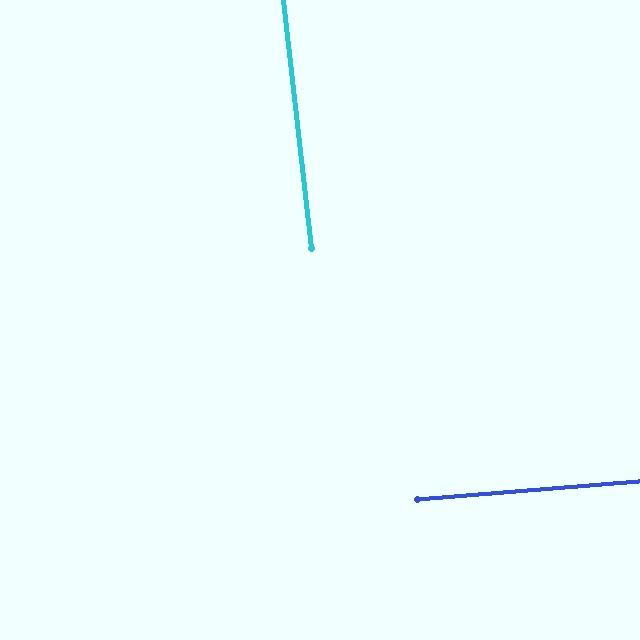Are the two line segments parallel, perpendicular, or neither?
Perpendicular — they meet at approximately 88°.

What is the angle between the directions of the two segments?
Approximately 88 degrees.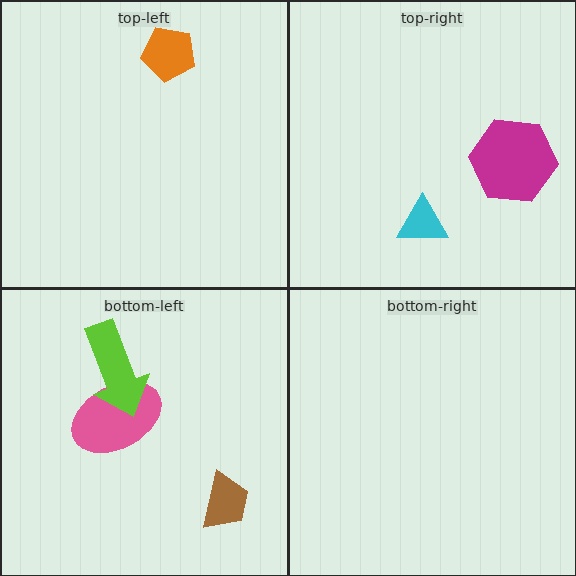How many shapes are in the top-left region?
1.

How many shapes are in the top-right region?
2.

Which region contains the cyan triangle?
The top-right region.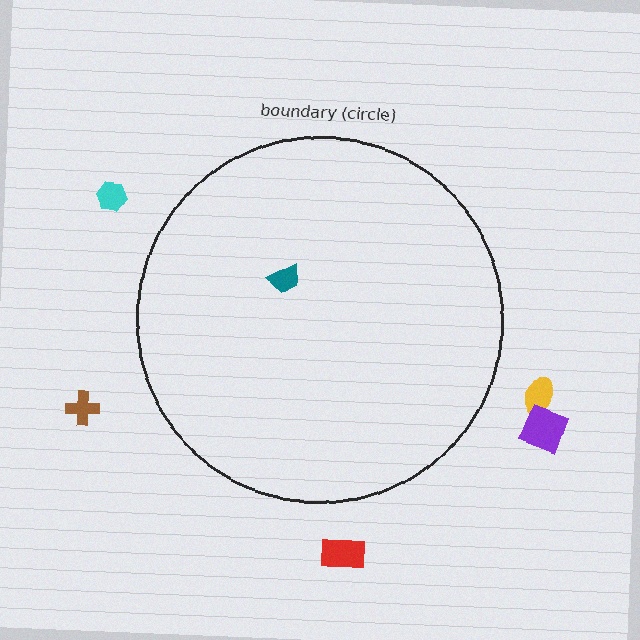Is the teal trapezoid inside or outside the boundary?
Inside.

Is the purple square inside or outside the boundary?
Outside.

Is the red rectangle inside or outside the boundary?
Outside.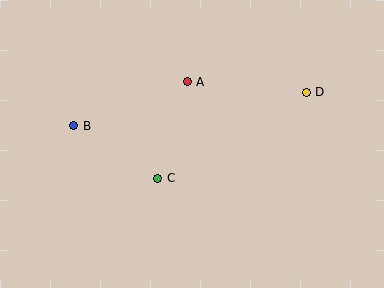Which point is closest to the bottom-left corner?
Point B is closest to the bottom-left corner.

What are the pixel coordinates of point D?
Point D is at (306, 92).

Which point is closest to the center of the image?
Point C at (158, 178) is closest to the center.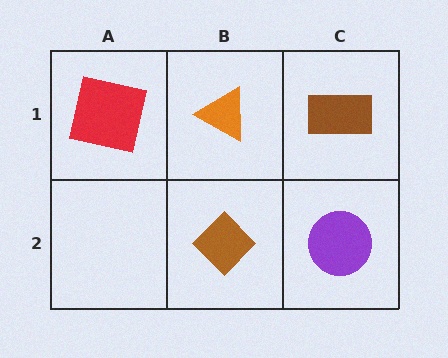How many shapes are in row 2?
2 shapes.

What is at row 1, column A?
A red square.